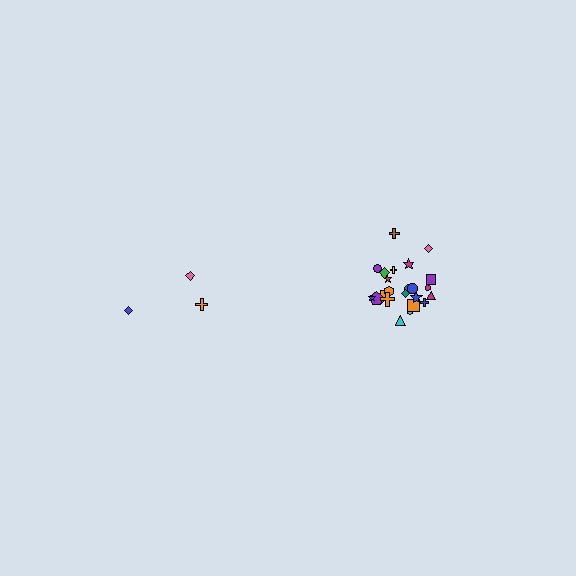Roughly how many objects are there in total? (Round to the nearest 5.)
Roughly 30 objects in total.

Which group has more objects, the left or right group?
The right group.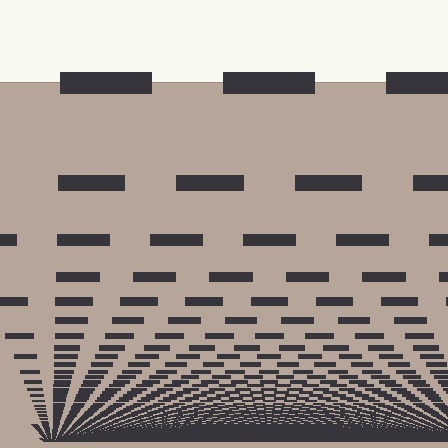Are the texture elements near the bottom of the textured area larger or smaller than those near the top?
Smaller. The gradient is inverted — elements near the bottom are smaller and denser.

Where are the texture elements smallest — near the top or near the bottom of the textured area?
Near the bottom.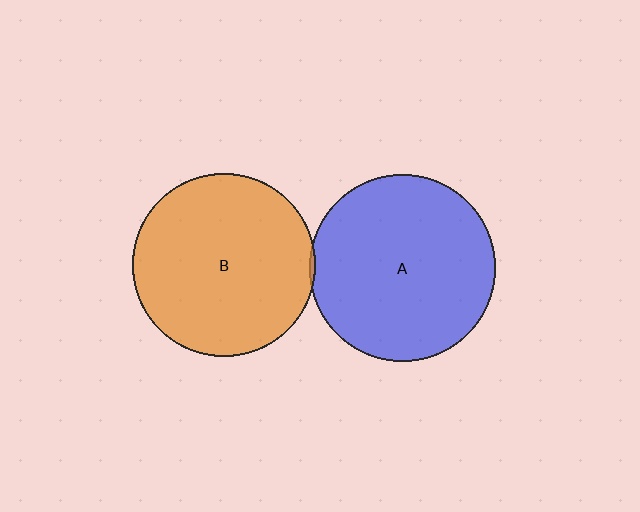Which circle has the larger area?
Circle A (blue).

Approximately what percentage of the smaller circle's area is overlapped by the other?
Approximately 5%.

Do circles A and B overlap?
Yes.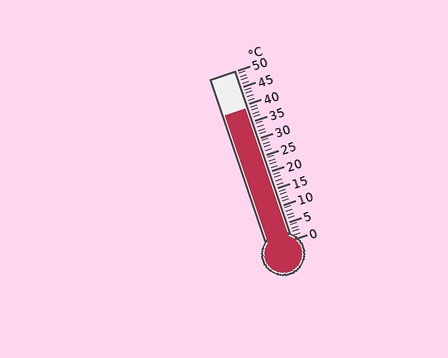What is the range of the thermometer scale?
The thermometer scale ranges from 0°C to 50°C.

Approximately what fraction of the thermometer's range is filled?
The thermometer is filled to approximately 80% of its range.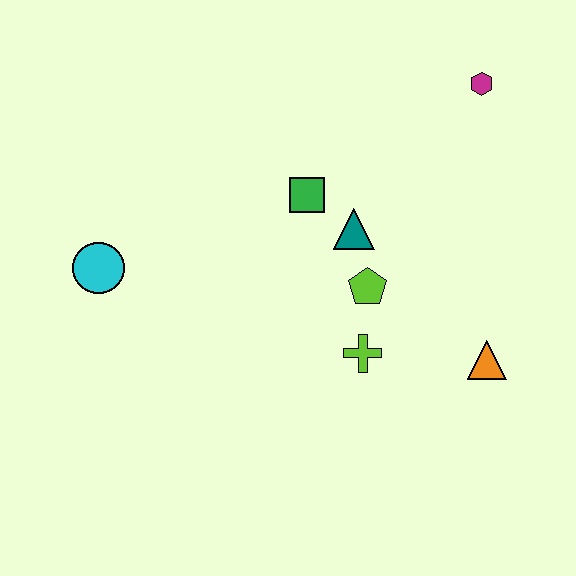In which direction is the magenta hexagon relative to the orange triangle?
The magenta hexagon is above the orange triangle.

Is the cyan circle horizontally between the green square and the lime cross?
No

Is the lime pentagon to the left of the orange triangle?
Yes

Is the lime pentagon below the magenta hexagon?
Yes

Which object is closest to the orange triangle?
The lime cross is closest to the orange triangle.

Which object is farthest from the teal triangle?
The cyan circle is farthest from the teal triangle.